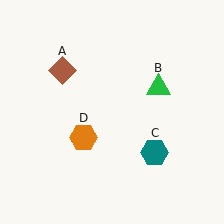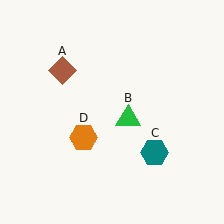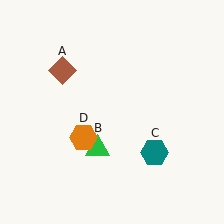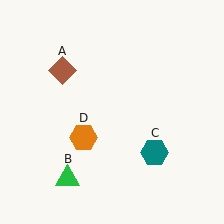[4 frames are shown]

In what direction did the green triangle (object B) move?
The green triangle (object B) moved down and to the left.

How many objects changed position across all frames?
1 object changed position: green triangle (object B).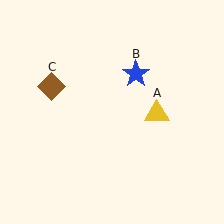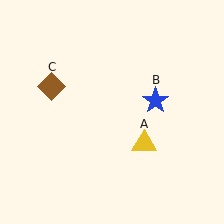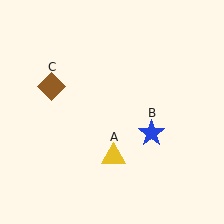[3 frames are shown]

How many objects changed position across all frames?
2 objects changed position: yellow triangle (object A), blue star (object B).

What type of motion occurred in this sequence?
The yellow triangle (object A), blue star (object B) rotated clockwise around the center of the scene.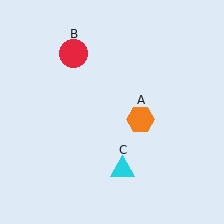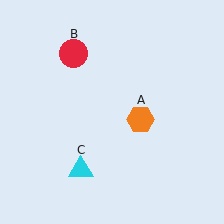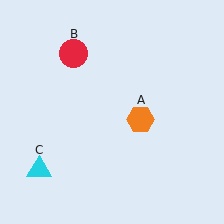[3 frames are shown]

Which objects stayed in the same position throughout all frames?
Orange hexagon (object A) and red circle (object B) remained stationary.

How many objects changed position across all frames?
1 object changed position: cyan triangle (object C).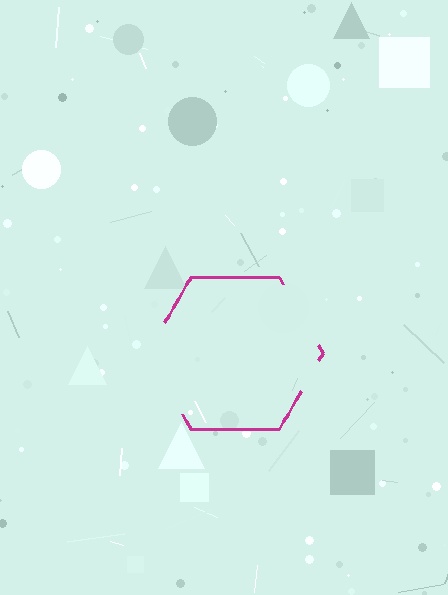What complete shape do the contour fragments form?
The contour fragments form a hexagon.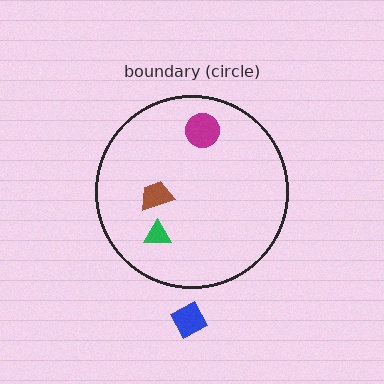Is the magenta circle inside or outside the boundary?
Inside.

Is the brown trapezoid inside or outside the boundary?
Inside.